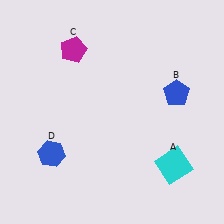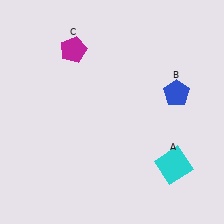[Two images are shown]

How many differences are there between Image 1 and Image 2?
There is 1 difference between the two images.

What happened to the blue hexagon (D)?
The blue hexagon (D) was removed in Image 2. It was in the bottom-left area of Image 1.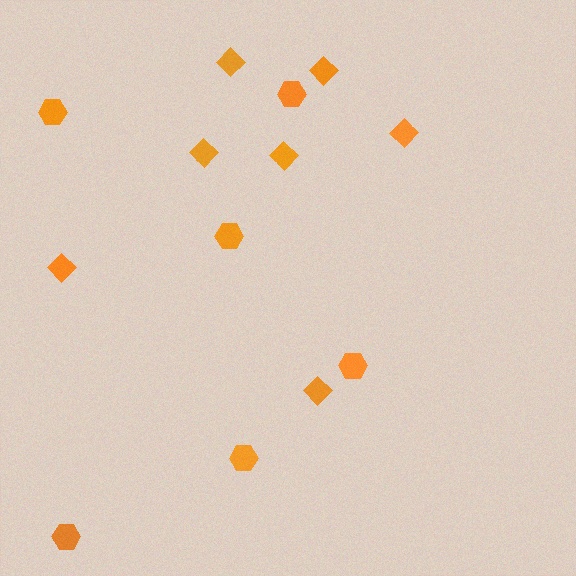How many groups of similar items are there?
There are 2 groups: one group of diamonds (7) and one group of hexagons (6).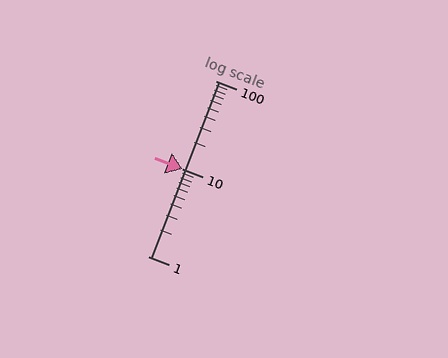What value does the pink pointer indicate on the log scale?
The pointer indicates approximately 10.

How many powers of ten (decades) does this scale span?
The scale spans 2 decades, from 1 to 100.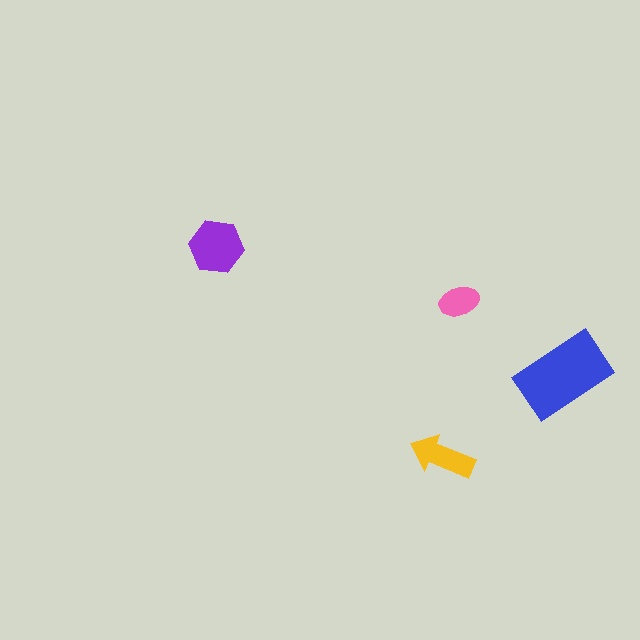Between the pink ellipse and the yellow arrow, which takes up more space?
The yellow arrow.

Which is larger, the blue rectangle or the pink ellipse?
The blue rectangle.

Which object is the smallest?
The pink ellipse.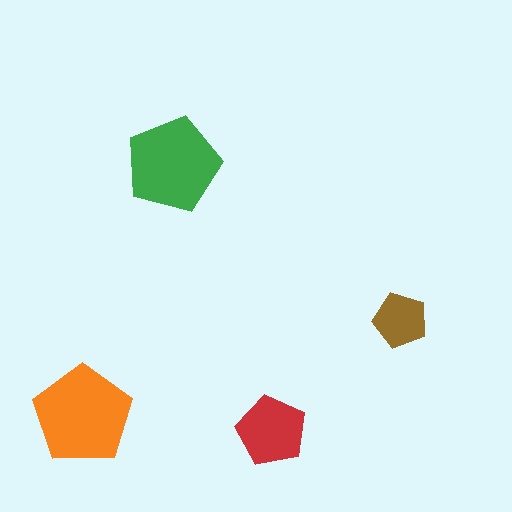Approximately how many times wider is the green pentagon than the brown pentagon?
About 1.5 times wider.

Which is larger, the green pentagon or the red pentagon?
The green one.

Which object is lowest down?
The red pentagon is bottommost.